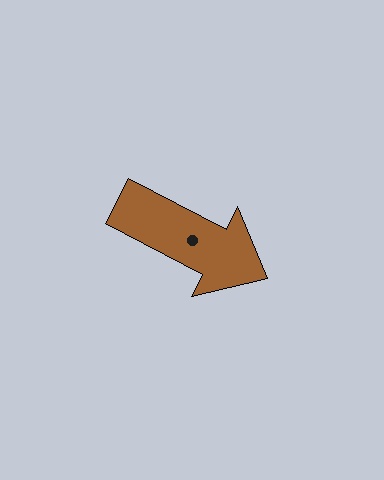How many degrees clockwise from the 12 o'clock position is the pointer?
Approximately 117 degrees.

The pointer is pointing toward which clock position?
Roughly 4 o'clock.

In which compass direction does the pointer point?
Southeast.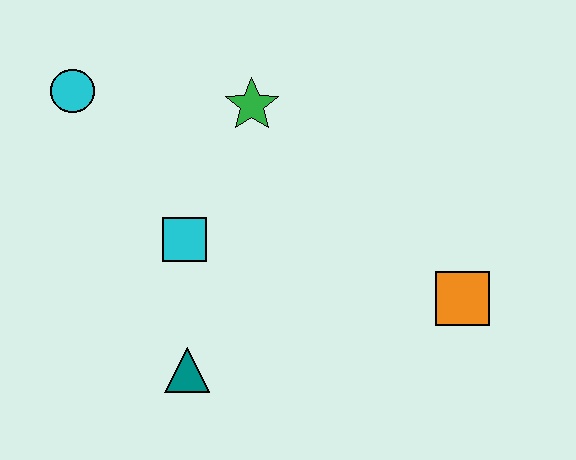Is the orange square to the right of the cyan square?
Yes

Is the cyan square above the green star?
No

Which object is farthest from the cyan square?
The orange square is farthest from the cyan square.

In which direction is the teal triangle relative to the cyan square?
The teal triangle is below the cyan square.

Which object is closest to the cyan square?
The teal triangle is closest to the cyan square.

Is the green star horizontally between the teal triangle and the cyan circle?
No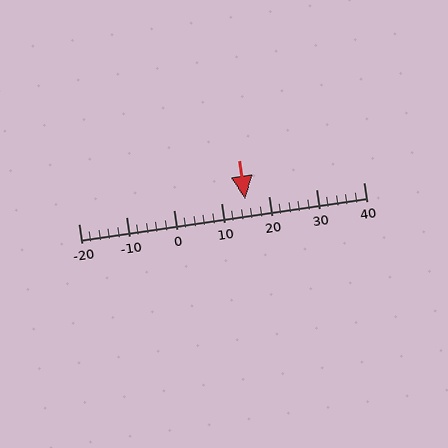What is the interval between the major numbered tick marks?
The major tick marks are spaced 10 units apart.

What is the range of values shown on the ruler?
The ruler shows values from -20 to 40.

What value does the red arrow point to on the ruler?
The red arrow points to approximately 15.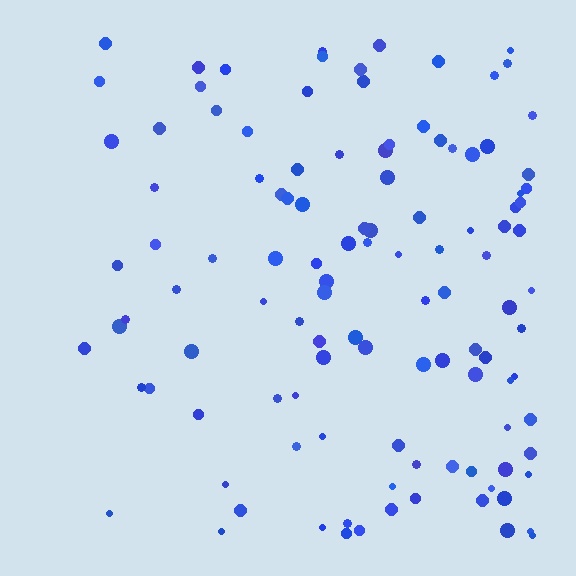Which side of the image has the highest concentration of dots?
The right.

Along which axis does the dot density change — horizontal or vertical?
Horizontal.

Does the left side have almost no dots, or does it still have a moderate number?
Still a moderate number, just noticeably fewer than the right.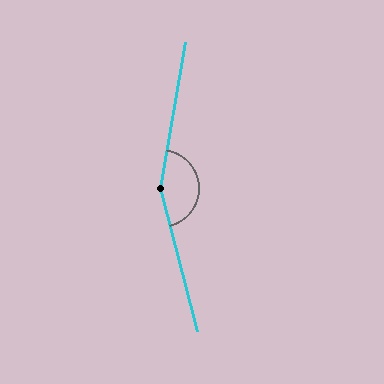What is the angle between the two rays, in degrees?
Approximately 156 degrees.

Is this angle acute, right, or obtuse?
It is obtuse.